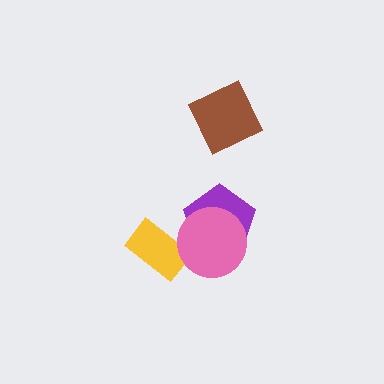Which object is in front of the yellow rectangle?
The pink circle is in front of the yellow rectangle.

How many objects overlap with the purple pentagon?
1 object overlaps with the purple pentagon.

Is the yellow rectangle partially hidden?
Yes, it is partially covered by another shape.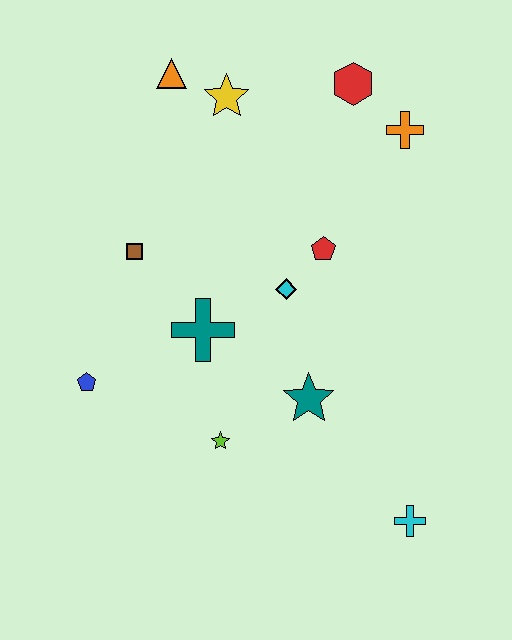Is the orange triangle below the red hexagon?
No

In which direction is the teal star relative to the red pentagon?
The teal star is below the red pentagon.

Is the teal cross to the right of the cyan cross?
No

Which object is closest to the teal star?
The lime star is closest to the teal star.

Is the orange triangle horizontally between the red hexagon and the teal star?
No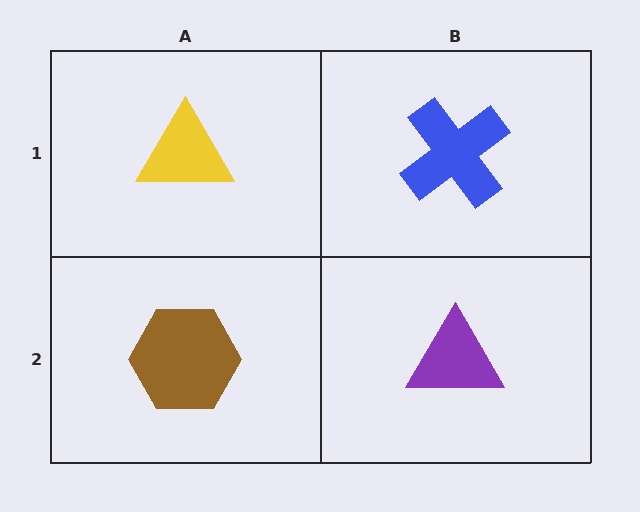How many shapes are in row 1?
2 shapes.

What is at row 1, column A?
A yellow triangle.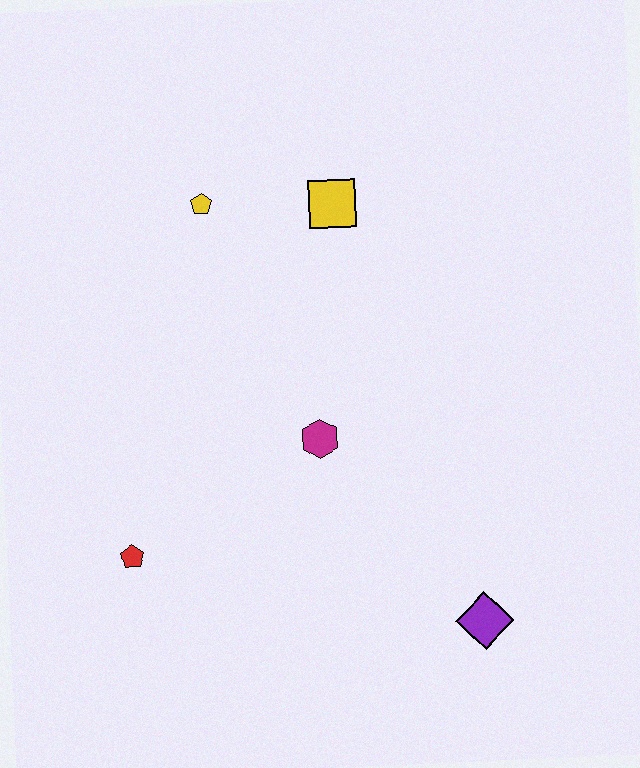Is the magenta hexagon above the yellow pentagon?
No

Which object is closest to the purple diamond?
The magenta hexagon is closest to the purple diamond.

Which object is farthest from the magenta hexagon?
The yellow pentagon is farthest from the magenta hexagon.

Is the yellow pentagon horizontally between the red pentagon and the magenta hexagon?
Yes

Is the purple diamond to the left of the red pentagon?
No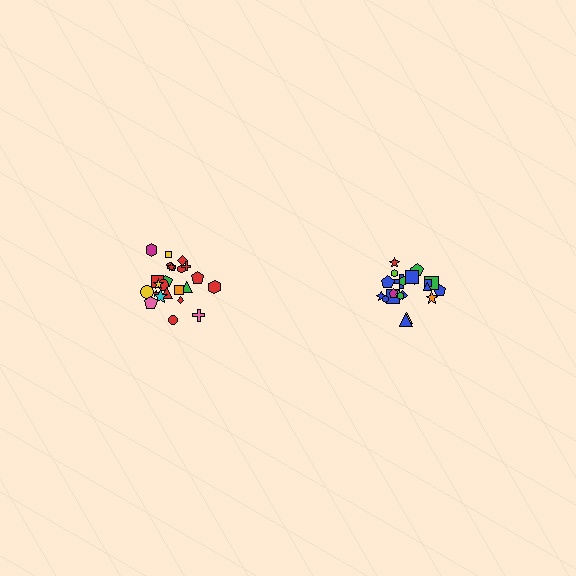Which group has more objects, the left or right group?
The left group.